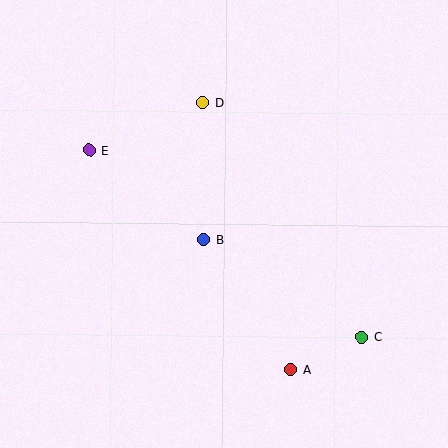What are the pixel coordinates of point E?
Point E is at (89, 150).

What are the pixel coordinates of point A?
Point A is at (291, 369).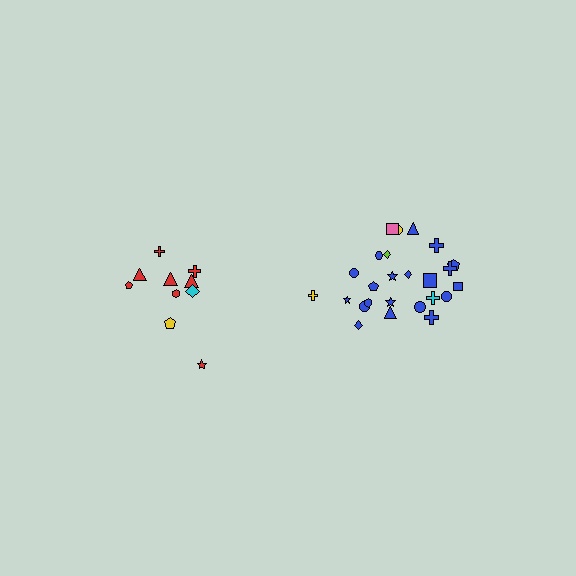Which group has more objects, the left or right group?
The right group.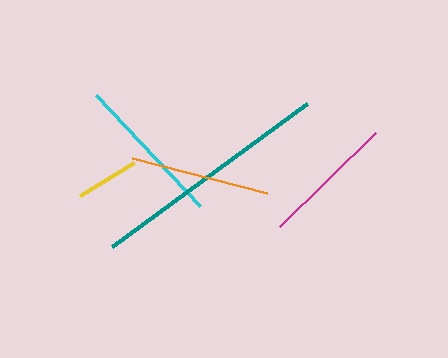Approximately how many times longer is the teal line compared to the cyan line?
The teal line is approximately 1.6 times the length of the cyan line.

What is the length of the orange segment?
The orange segment is approximately 140 pixels long.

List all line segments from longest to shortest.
From longest to shortest: teal, cyan, orange, magenta, yellow.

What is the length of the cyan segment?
The cyan segment is approximately 153 pixels long.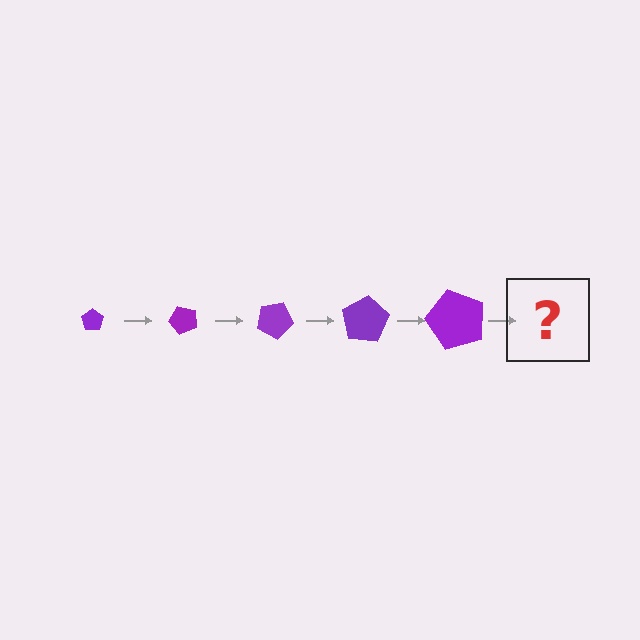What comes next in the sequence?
The next element should be a pentagon, larger than the previous one and rotated 250 degrees from the start.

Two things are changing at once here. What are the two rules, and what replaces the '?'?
The two rules are that the pentagon grows larger each step and it rotates 50 degrees each step. The '?' should be a pentagon, larger than the previous one and rotated 250 degrees from the start.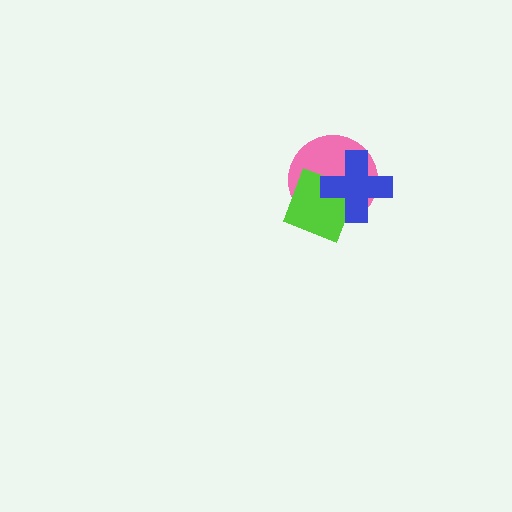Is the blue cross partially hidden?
No, no other shape covers it.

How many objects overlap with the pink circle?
2 objects overlap with the pink circle.